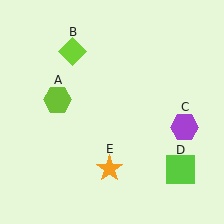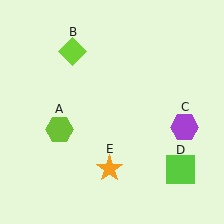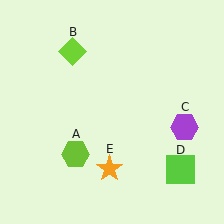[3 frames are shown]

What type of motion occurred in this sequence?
The lime hexagon (object A) rotated counterclockwise around the center of the scene.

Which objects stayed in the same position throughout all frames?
Lime diamond (object B) and purple hexagon (object C) and lime square (object D) and orange star (object E) remained stationary.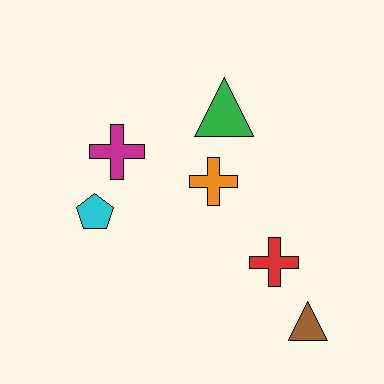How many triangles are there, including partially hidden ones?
There are 2 triangles.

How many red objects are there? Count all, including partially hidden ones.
There is 1 red object.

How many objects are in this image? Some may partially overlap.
There are 6 objects.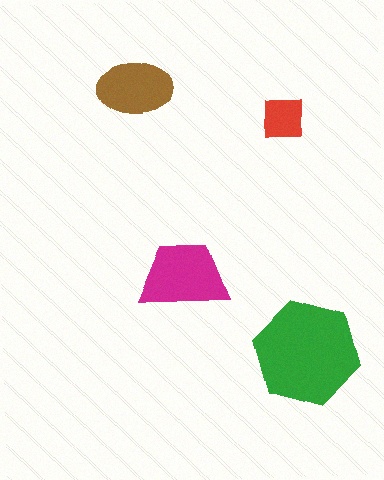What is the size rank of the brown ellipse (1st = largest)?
3rd.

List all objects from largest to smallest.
The green hexagon, the magenta trapezoid, the brown ellipse, the red square.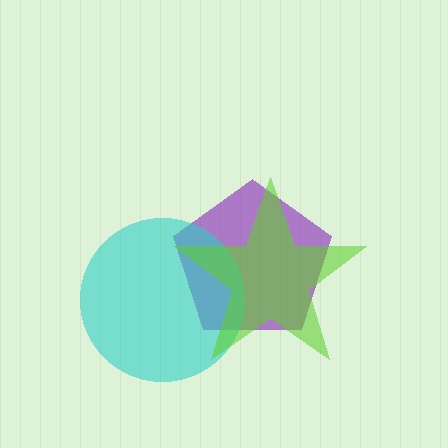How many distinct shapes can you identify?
There are 3 distinct shapes: a purple pentagon, a cyan circle, a lime star.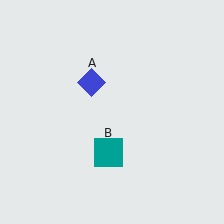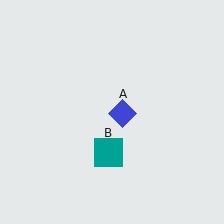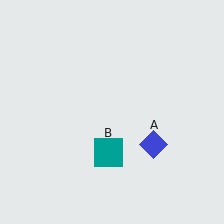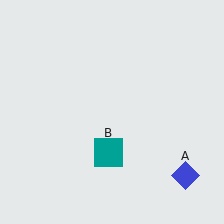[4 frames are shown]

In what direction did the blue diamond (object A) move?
The blue diamond (object A) moved down and to the right.